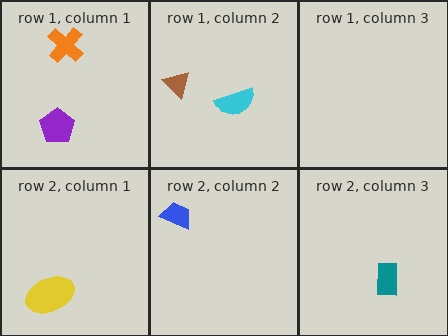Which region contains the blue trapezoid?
The row 2, column 2 region.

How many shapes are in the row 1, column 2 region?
2.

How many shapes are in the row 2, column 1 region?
1.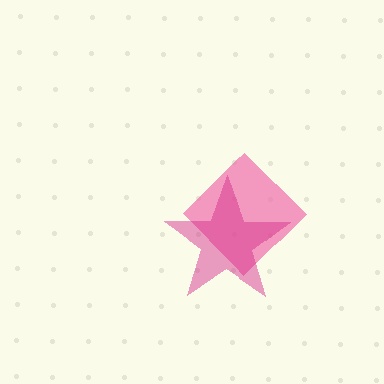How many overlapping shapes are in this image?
There are 2 overlapping shapes in the image.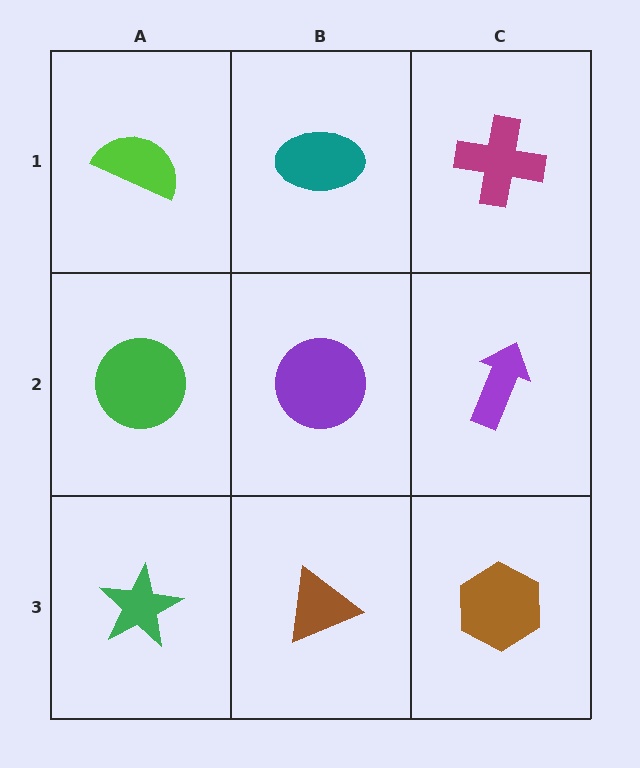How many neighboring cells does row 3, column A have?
2.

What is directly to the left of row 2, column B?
A green circle.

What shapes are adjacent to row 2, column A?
A lime semicircle (row 1, column A), a green star (row 3, column A), a purple circle (row 2, column B).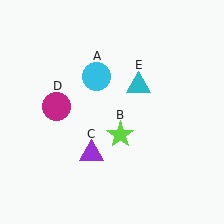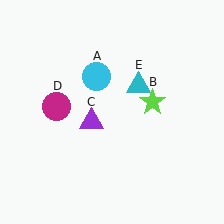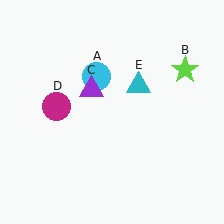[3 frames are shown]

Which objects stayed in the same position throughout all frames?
Cyan circle (object A) and magenta circle (object D) and cyan triangle (object E) remained stationary.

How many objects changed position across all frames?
2 objects changed position: lime star (object B), purple triangle (object C).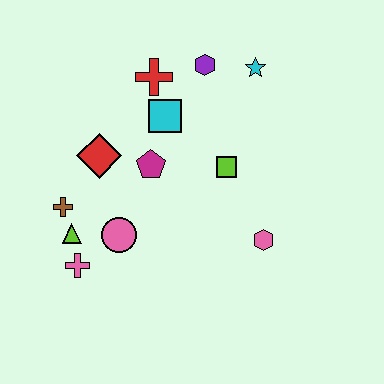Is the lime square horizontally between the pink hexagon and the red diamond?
Yes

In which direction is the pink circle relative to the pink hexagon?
The pink circle is to the left of the pink hexagon.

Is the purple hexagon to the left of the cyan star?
Yes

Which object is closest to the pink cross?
The lime triangle is closest to the pink cross.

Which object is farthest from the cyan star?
The pink cross is farthest from the cyan star.